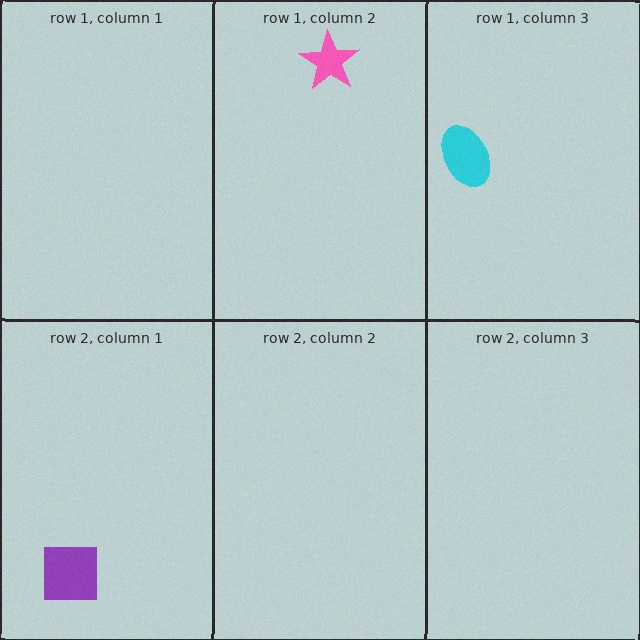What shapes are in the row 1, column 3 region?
The cyan ellipse.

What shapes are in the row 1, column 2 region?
The pink star.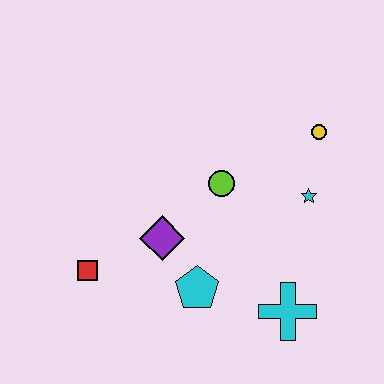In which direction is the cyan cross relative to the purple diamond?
The cyan cross is to the right of the purple diamond.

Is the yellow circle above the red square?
Yes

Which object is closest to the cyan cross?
The cyan pentagon is closest to the cyan cross.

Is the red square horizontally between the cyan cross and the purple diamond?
No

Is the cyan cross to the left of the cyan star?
Yes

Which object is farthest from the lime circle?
The red square is farthest from the lime circle.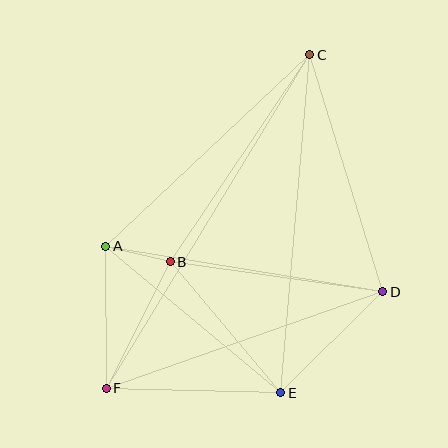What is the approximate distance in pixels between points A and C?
The distance between A and C is approximately 280 pixels.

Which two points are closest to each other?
Points A and B are closest to each other.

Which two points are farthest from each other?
Points C and F are farthest from each other.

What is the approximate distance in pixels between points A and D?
The distance between A and D is approximately 281 pixels.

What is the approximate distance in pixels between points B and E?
The distance between B and E is approximately 172 pixels.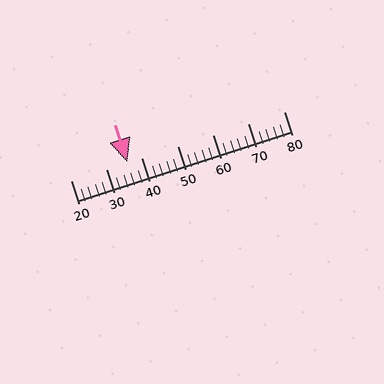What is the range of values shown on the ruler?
The ruler shows values from 20 to 80.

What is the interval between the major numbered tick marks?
The major tick marks are spaced 10 units apart.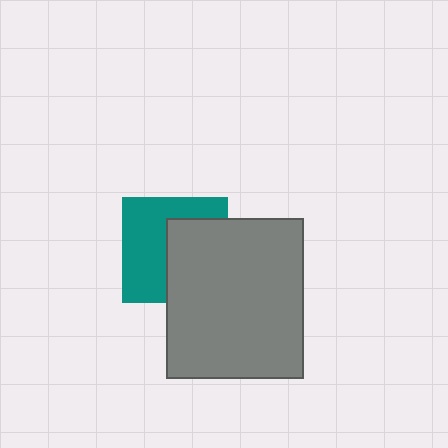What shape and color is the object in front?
The object in front is a gray rectangle.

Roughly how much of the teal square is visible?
About half of it is visible (roughly 53%).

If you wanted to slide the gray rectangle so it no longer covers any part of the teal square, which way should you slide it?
Slide it right — that is the most direct way to separate the two shapes.